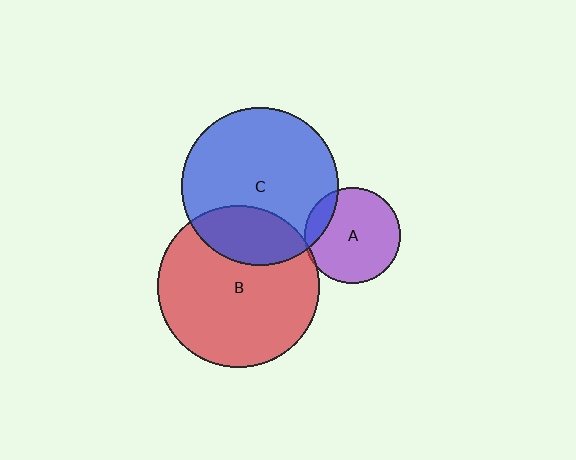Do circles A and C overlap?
Yes.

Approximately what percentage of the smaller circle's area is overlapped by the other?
Approximately 15%.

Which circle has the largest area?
Circle B (red).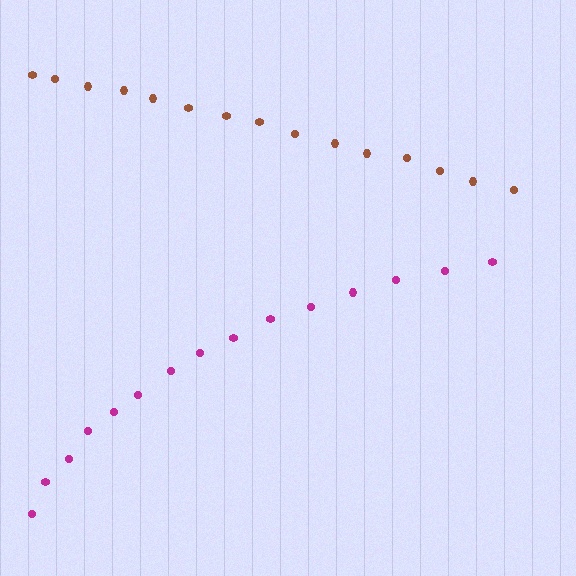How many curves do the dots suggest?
There are 2 distinct paths.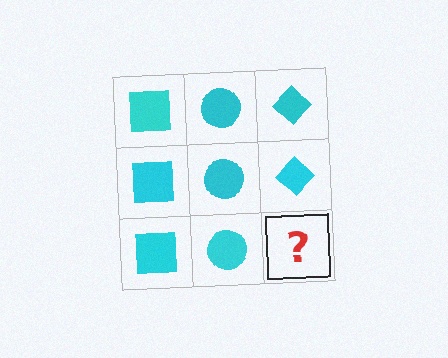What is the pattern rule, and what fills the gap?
The rule is that each column has a consistent shape. The gap should be filled with a cyan diamond.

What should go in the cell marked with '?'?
The missing cell should contain a cyan diamond.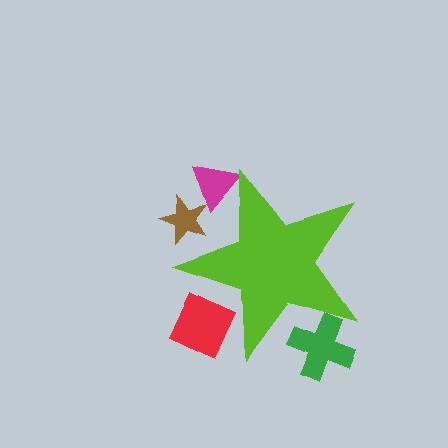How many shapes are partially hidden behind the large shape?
4 shapes are partially hidden.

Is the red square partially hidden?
Yes, the red square is partially hidden behind the lime star.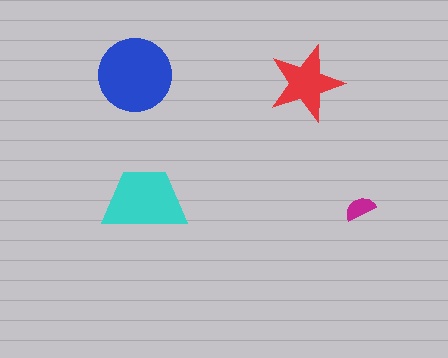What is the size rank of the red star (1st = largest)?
3rd.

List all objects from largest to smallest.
The blue circle, the cyan trapezoid, the red star, the magenta semicircle.